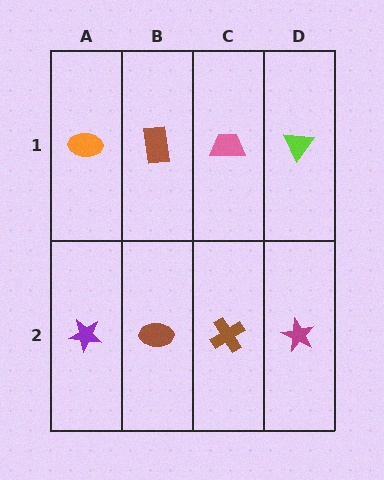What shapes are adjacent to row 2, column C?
A pink trapezoid (row 1, column C), a brown ellipse (row 2, column B), a magenta star (row 2, column D).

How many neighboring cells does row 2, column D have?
2.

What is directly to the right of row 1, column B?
A pink trapezoid.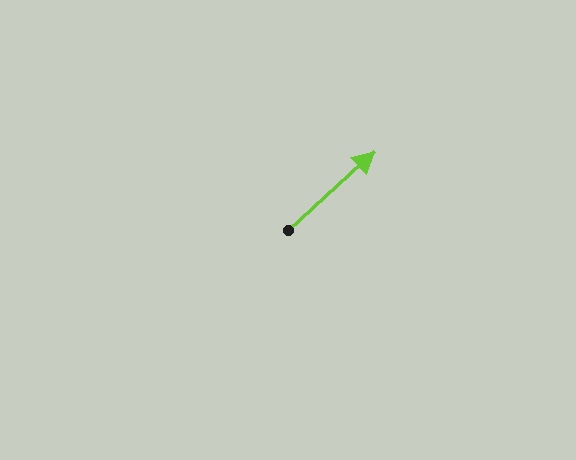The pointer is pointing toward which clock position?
Roughly 2 o'clock.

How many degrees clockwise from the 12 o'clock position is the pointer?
Approximately 48 degrees.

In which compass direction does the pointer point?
Northeast.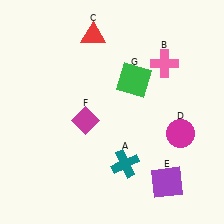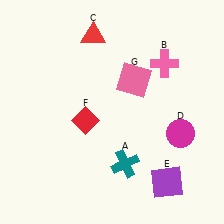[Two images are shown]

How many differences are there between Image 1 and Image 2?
There are 2 differences between the two images.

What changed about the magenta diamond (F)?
In Image 1, F is magenta. In Image 2, it changed to red.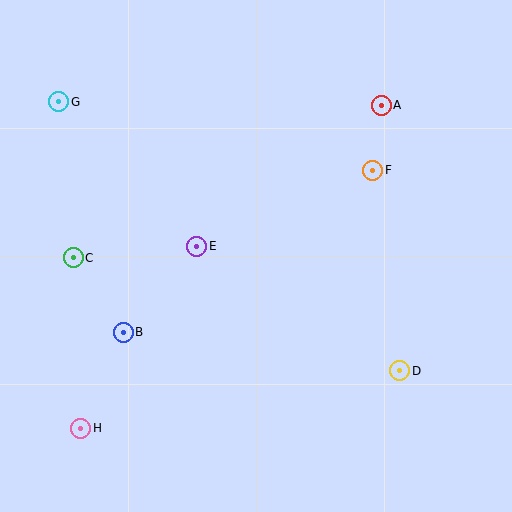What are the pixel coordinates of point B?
Point B is at (123, 333).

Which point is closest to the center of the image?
Point E at (197, 246) is closest to the center.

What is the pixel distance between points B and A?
The distance between B and A is 344 pixels.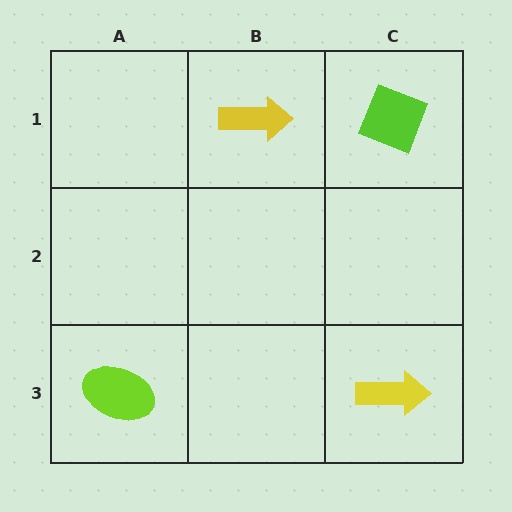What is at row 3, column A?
A lime ellipse.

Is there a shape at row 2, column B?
No, that cell is empty.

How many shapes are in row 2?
0 shapes.